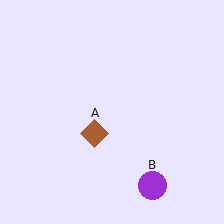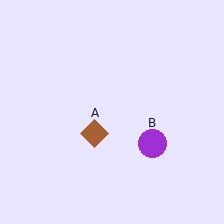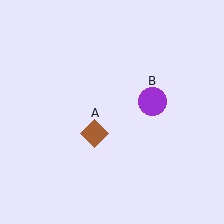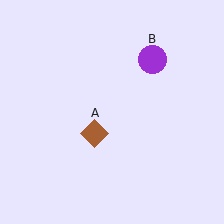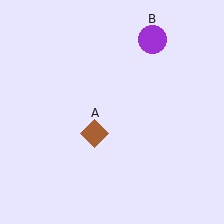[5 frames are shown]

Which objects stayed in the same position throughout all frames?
Brown diamond (object A) remained stationary.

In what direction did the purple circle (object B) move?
The purple circle (object B) moved up.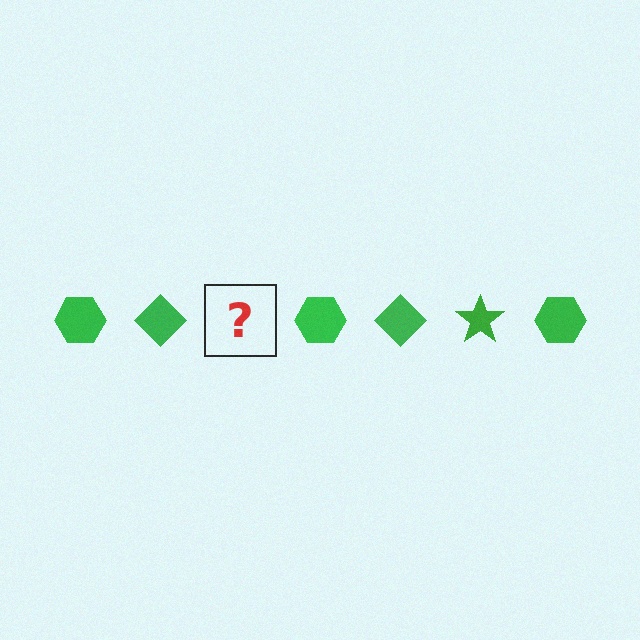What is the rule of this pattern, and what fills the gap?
The rule is that the pattern cycles through hexagon, diamond, star shapes in green. The gap should be filled with a green star.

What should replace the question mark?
The question mark should be replaced with a green star.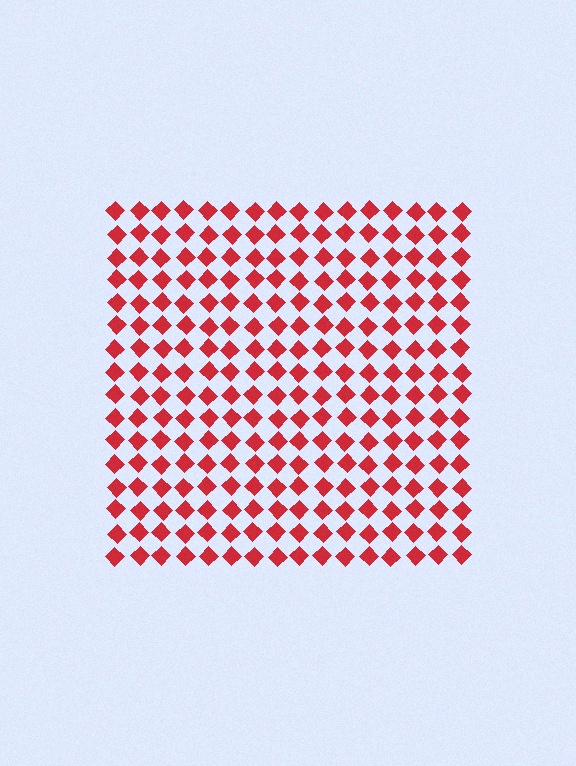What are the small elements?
The small elements are diamonds.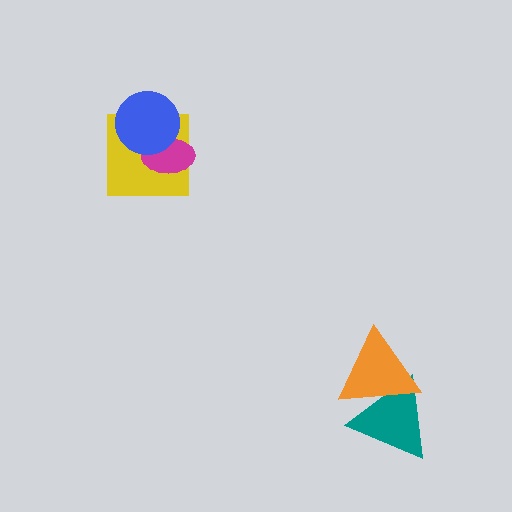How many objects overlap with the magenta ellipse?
2 objects overlap with the magenta ellipse.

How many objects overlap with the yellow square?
2 objects overlap with the yellow square.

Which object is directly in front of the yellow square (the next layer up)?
The magenta ellipse is directly in front of the yellow square.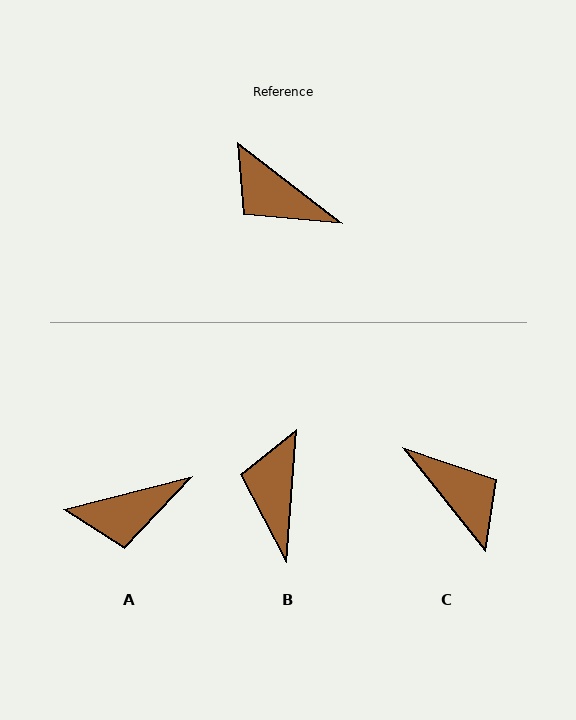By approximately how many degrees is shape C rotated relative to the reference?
Approximately 166 degrees counter-clockwise.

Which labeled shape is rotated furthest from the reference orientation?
C, about 166 degrees away.